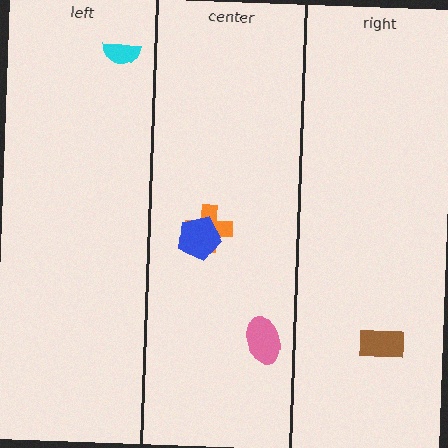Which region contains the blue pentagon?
The center region.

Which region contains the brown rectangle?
The right region.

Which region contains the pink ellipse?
The center region.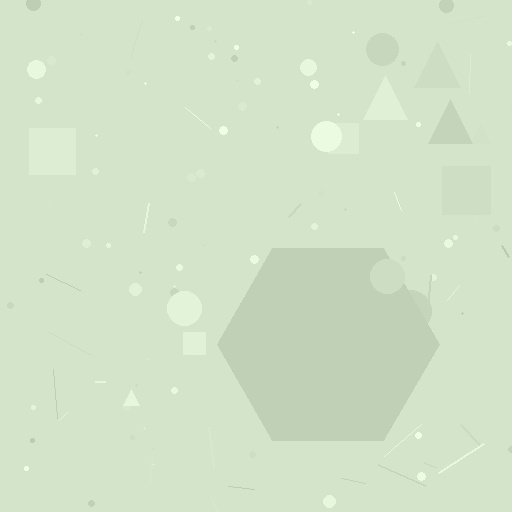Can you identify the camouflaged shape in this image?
The camouflaged shape is a hexagon.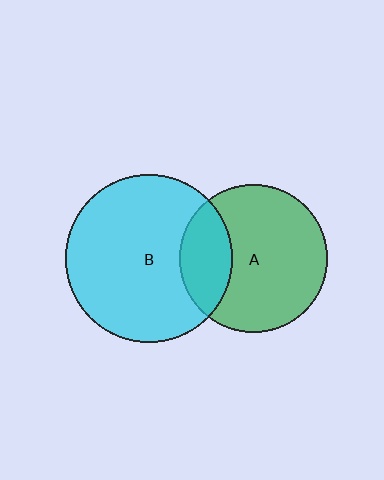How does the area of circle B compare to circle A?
Approximately 1.3 times.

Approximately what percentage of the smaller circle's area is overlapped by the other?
Approximately 25%.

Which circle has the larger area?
Circle B (cyan).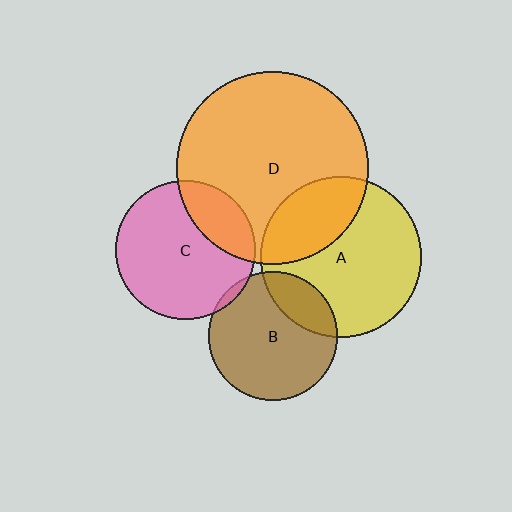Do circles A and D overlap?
Yes.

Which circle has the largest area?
Circle D (orange).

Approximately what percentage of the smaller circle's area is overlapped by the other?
Approximately 30%.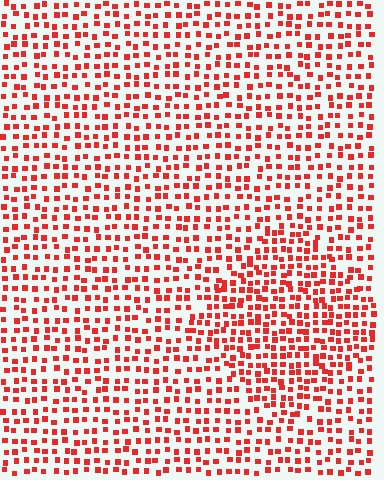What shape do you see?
I see a diamond.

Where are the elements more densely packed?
The elements are more densely packed inside the diamond boundary.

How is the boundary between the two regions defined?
The boundary is defined by a change in element density (approximately 1.5x ratio). All elements are the same color, size, and shape.